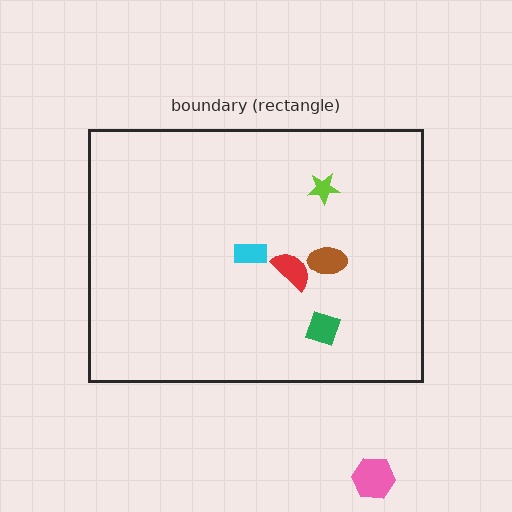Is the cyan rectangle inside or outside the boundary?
Inside.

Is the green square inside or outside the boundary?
Inside.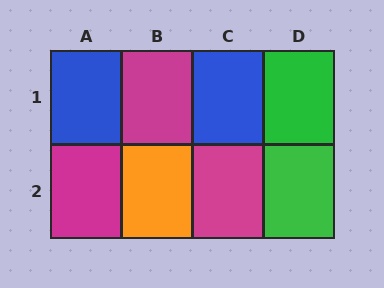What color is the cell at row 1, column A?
Blue.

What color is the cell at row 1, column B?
Magenta.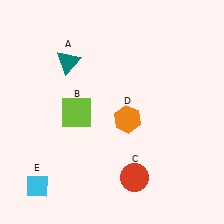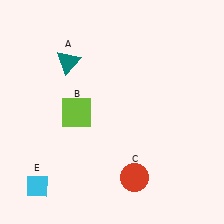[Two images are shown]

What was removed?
The orange hexagon (D) was removed in Image 2.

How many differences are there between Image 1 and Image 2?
There is 1 difference between the two images.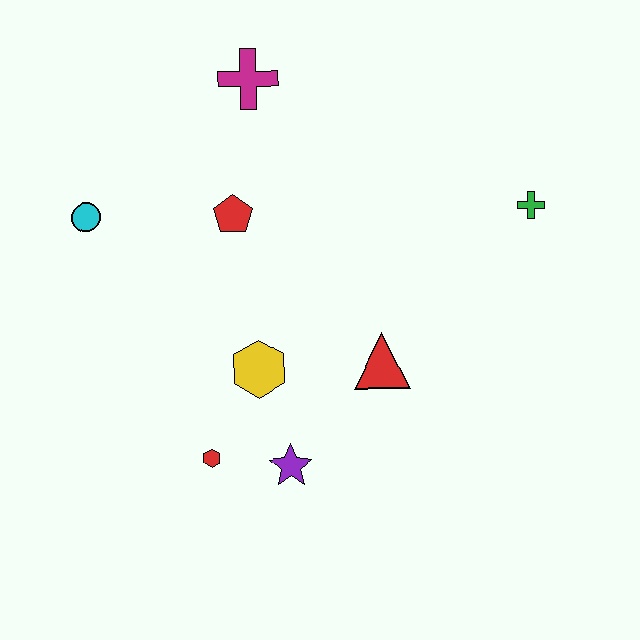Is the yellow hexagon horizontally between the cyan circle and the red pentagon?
No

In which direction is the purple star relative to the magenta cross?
The purple star is below the magenta cross.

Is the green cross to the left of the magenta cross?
No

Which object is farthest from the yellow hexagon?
The green cross is farthest from the yellow hexagon.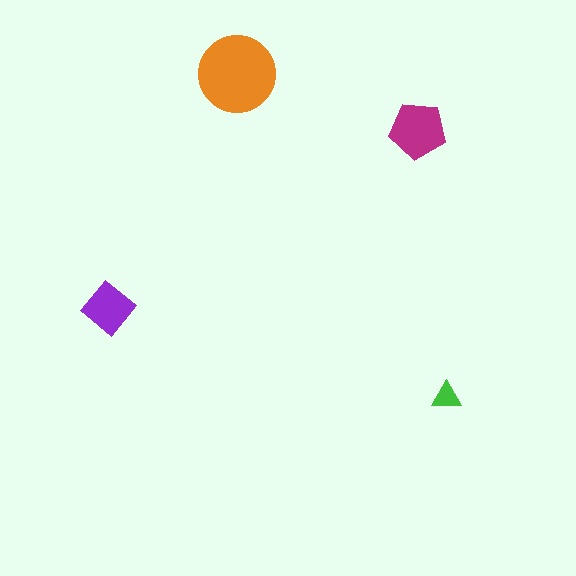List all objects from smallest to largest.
The green triangle, the purple diamond, the magenta pentagon, the orange circle.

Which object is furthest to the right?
The green triangle is rightmost.